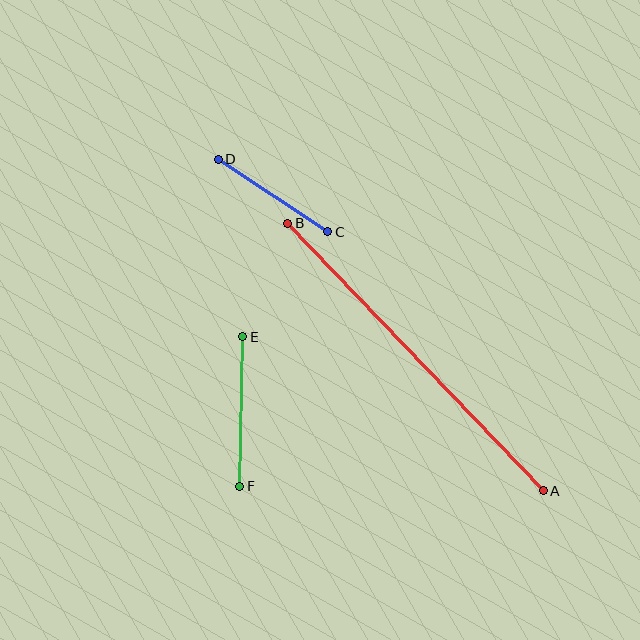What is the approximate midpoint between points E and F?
The midpoint is at approximately (241, 411) pixels.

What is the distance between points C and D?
The distance is approximately 132 pixels.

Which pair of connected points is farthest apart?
Points A and B are farthest apart.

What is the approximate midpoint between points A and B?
The midpoint is at approximately (416, 357) pixels.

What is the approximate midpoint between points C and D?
The midpoint is at approximately (273, 195) pixels.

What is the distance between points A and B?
The distance is approximately 370 pixels.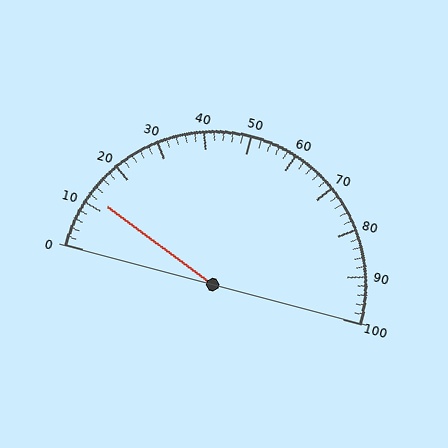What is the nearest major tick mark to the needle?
The nearest major tick mark is 10.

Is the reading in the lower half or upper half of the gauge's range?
The reading is in the lower half of the range (0 to 100).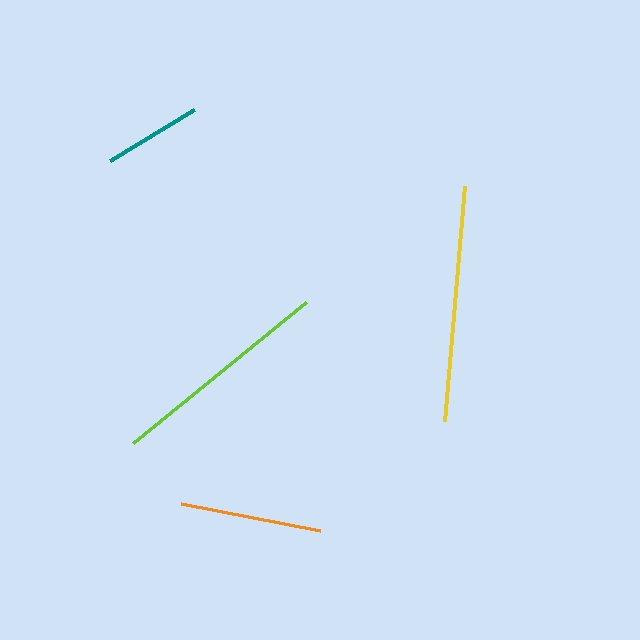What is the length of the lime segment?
The lime segment is approximately 224 pixels long.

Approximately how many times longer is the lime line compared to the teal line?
The lime line is approximately 2.3 times the length of the teal line.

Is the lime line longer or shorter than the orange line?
The lime line is longer than the orange line.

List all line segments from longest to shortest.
From longest to shortest: yellow, lime, orange, teal.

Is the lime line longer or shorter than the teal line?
The lime line is longer than the teal line.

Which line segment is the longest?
The yellow line is the longest at approximately 236 pixels.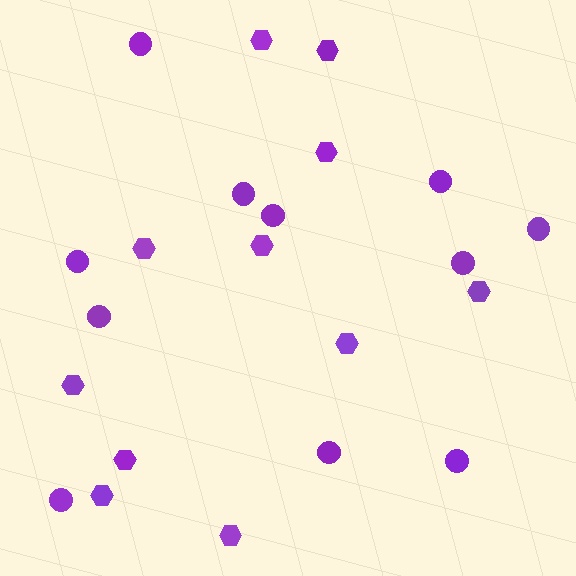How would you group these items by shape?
There are 2 groups: one group of circles (11) and one group of hexagons (11).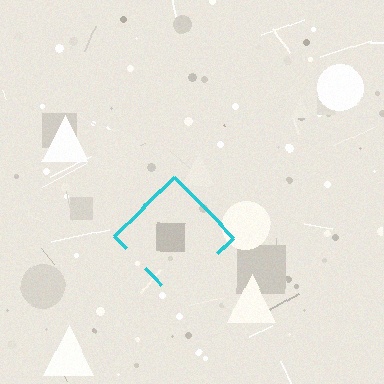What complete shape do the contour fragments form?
The contour fragments form a diamond.